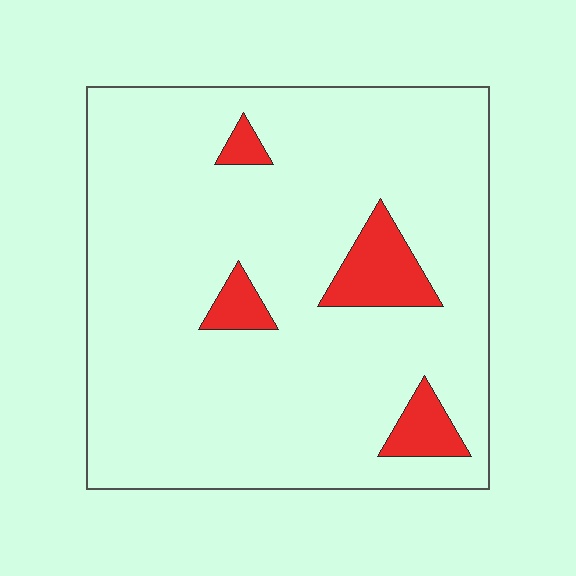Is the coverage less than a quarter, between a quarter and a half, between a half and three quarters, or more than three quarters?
Less than a quarter.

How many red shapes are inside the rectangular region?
4.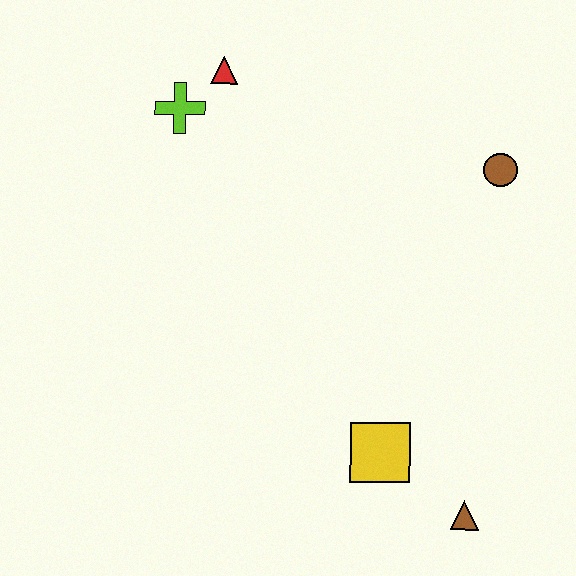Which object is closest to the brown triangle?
The yellow square is closest to the brown triangle.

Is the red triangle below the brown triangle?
No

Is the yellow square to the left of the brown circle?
Yes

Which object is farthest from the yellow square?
The red triangle is farthest from the yellow square.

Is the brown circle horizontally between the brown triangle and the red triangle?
No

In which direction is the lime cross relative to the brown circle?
The lime cross is to the left of the brown circle.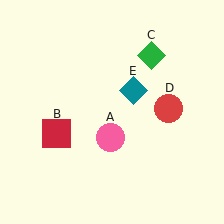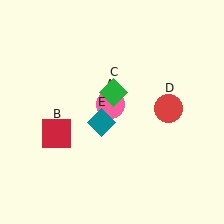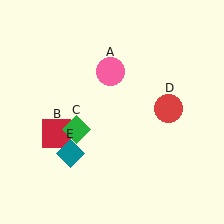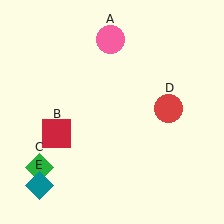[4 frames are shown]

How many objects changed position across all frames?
3 objects changed position: pink circle (object A), green diamond (object C), teal diamond (object E).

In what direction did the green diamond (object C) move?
The green diamond (object C) moved down and to the left.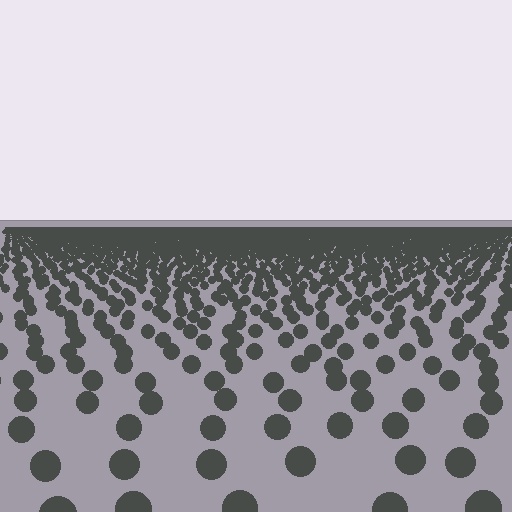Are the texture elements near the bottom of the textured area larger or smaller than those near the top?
Larger. Near the bottom, elements are closer to the viewer and appear at a bigger on-screen size.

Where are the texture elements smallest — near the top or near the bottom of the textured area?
Near the top.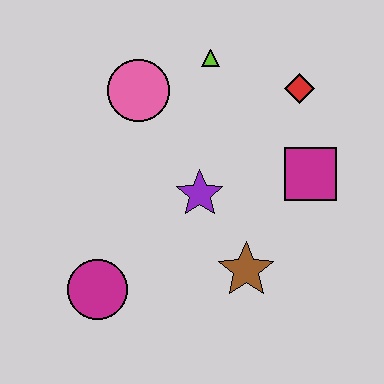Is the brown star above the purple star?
No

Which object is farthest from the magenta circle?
The red diamond is farthest from the magenta circle.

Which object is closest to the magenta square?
The red diamond is closest to the magenta square.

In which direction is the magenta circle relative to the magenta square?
The magenta circle is to the left of the magenta square.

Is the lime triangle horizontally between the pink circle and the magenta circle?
No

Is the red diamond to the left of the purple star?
No